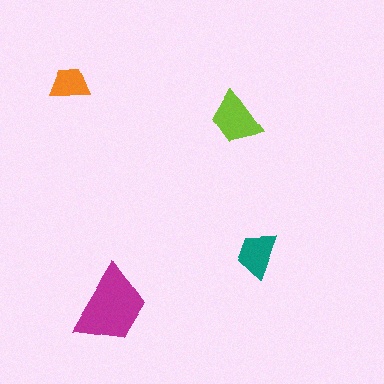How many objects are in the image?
There are 4 objects in the image.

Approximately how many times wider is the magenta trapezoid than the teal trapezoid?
About 1.5 times wider.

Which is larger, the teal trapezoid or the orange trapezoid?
The teal one.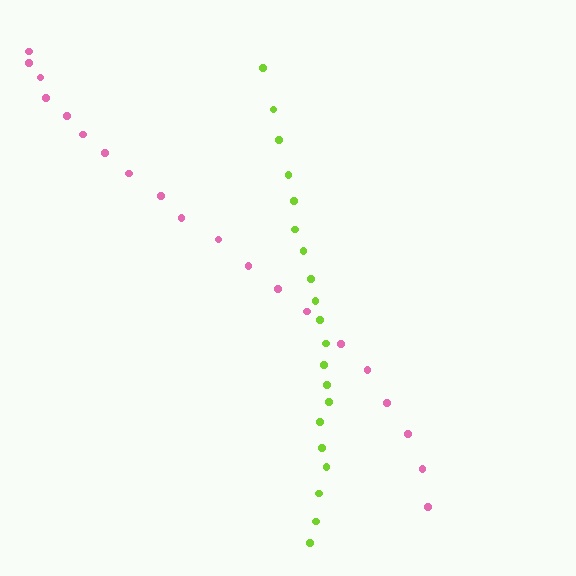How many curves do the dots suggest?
There are 2 distinct paths.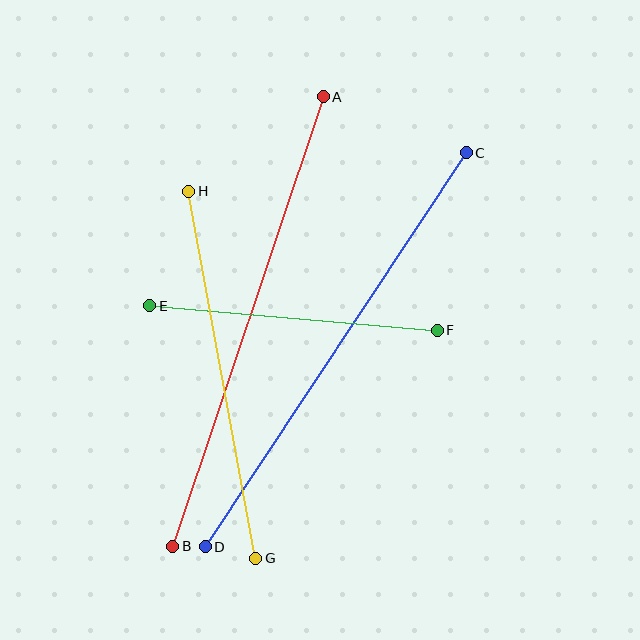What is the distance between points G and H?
The distance is approximately 373 pixels.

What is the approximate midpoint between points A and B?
The midpoint is at approximately (248, 322) pixels.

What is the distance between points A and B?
The distance is approximately 474 pixels.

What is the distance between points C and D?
The distance is approximately 473 pixels.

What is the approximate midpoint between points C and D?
The midpoint is at approximately (336, 350) pixels.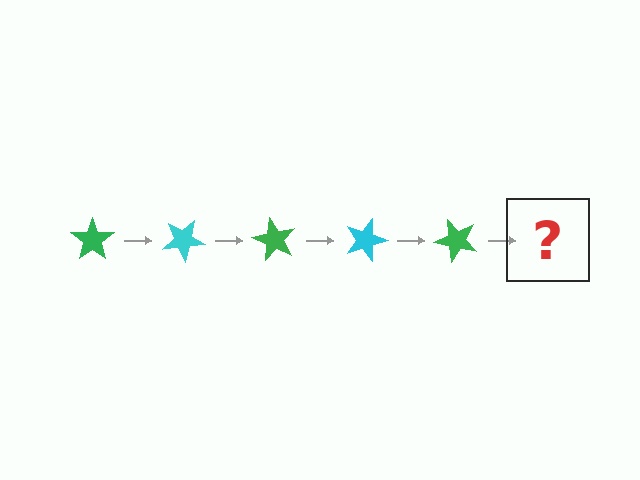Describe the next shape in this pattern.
It should be a cyan star, rotated 150 degrees from the start.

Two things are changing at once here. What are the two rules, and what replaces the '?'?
The two rules are that it rotates 30 degrees each step and the color cycles through green and cyan. The '?' should be a cyan star, rotated 150 degrees from the start.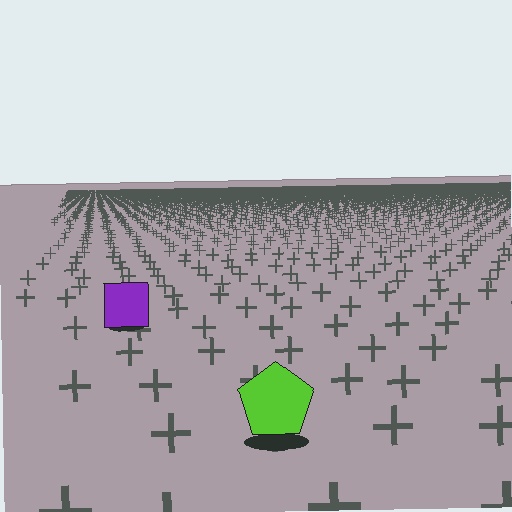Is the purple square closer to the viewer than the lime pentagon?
No. The lime pentagon is closer — you can tell from the texture gradient: the ground texture is coarser near it.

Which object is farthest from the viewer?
The purple square is farthest from the viewer. It appears smaller and the ground texture around it is denser.